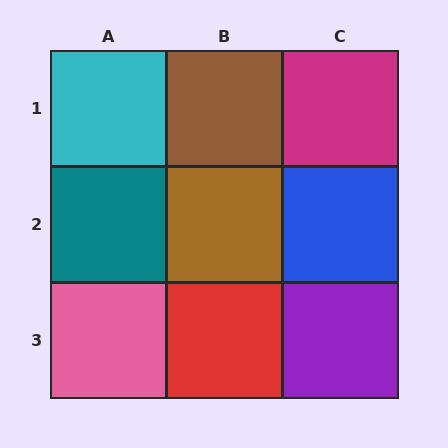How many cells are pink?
1 cell is pink.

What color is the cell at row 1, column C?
Magenta.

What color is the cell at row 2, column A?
Teal.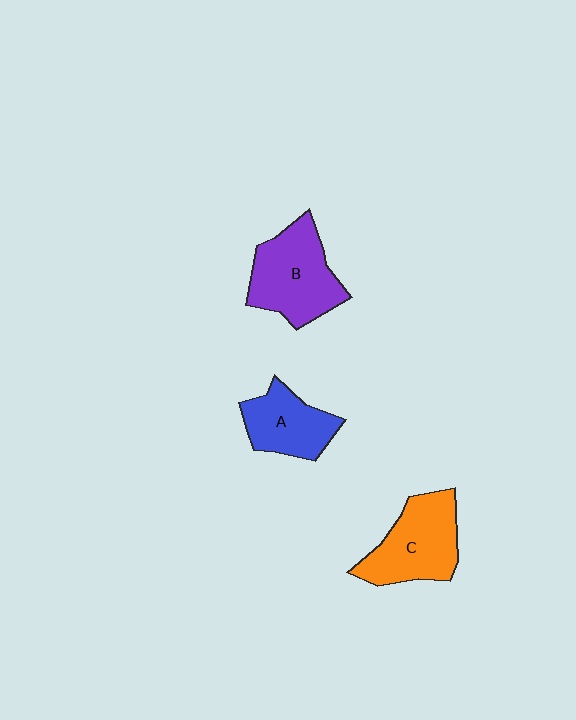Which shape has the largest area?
Shape B (purple).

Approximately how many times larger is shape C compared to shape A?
Approximately 1.3 times.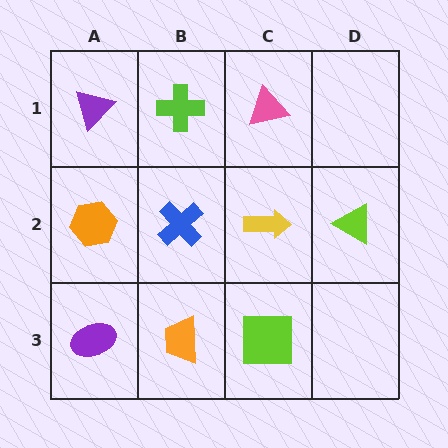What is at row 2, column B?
A blue cross.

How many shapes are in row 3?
3 shapes.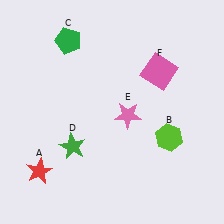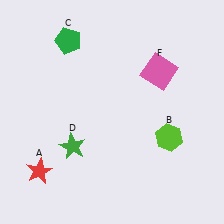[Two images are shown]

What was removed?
The pink star (E) was removed in Image 2.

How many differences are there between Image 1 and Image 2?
There is 1 difference between the two images.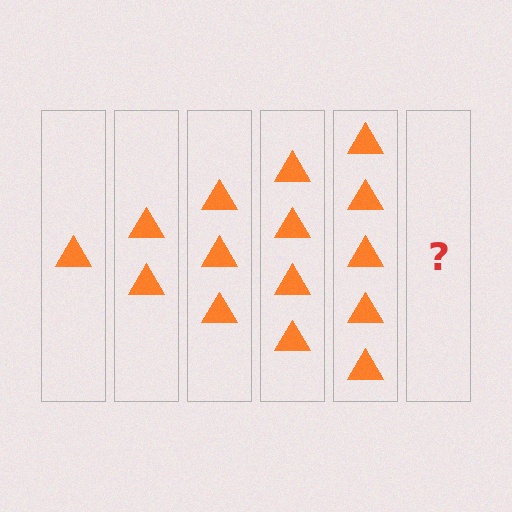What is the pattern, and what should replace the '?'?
The pattern is that each step adds one more triangle. The '?' should be 6 triangles.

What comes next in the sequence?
The next element should be 6 triangles.